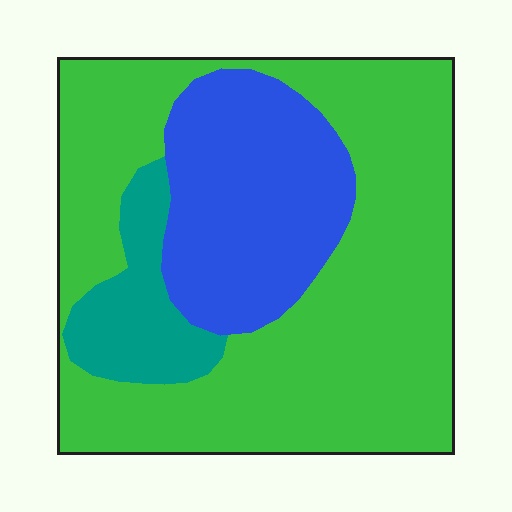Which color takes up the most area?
Green, at roughly 65%.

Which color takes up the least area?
Teal, at roughly 10%.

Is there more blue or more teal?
Blue.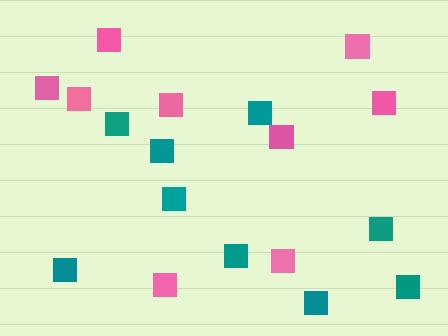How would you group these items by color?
There are 2 groups: one group of teal squares (9) and one group of pink squares (9).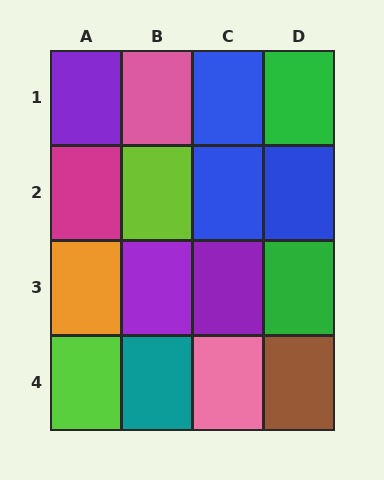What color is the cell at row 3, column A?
Orange.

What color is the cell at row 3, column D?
Green.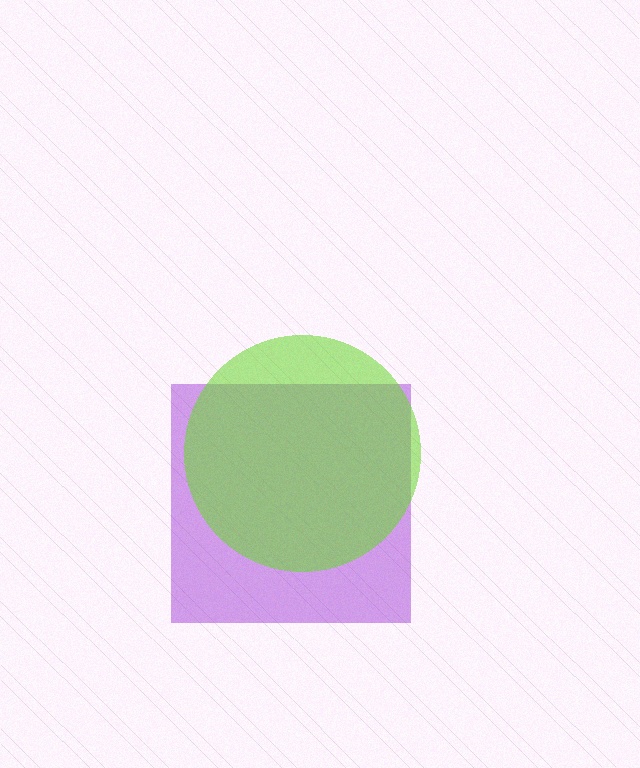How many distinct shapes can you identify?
There are 2 distinct shapes: a purple square, a lime circle.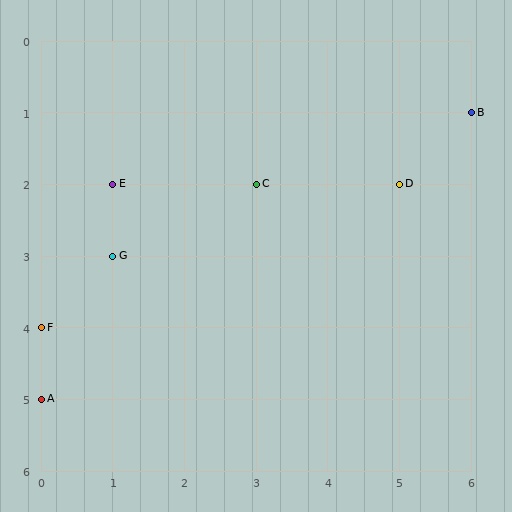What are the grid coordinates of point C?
Point C is at grid coordinates (3, 2).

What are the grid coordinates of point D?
Point D is at grid coordinates (5, 2).